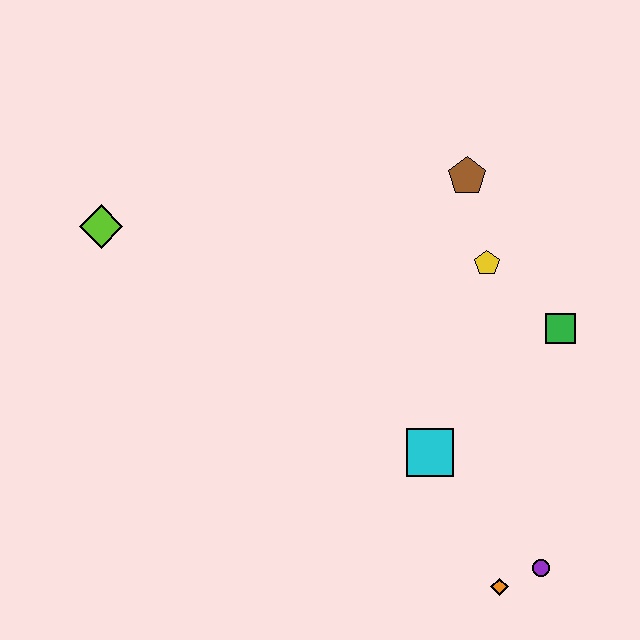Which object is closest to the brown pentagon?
The yellow pentagon is closest to the brown pentagon.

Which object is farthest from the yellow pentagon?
The lime diamond is farthest from the yellow pentagon.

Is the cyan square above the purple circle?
Yes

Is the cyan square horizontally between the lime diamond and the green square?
Yes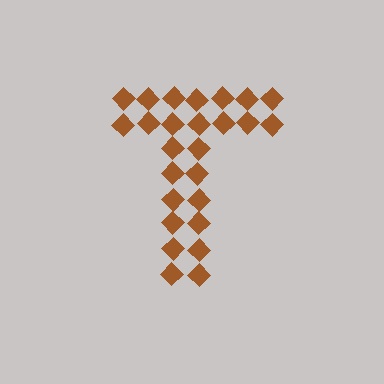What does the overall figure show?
The overall figure shows the letter T.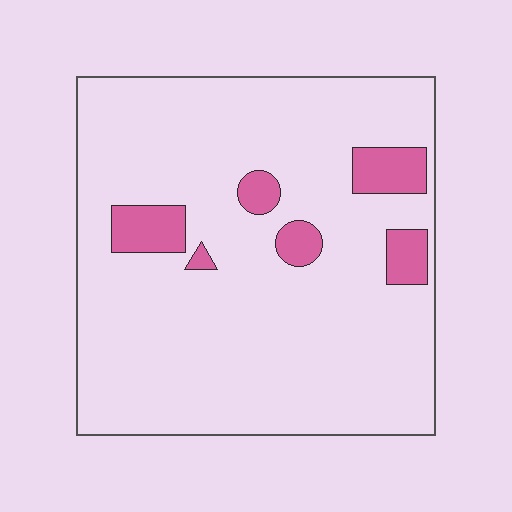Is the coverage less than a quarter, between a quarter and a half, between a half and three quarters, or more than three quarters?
Less than a quarter.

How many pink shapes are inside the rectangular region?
6.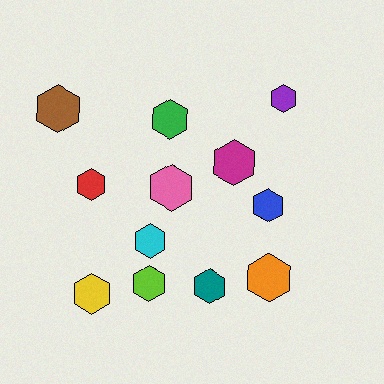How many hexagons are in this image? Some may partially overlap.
There are 12 hexagons.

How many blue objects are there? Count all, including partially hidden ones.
There is 1 blue object.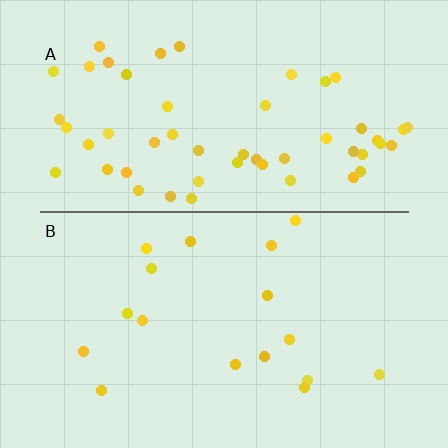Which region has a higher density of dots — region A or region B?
A (the top).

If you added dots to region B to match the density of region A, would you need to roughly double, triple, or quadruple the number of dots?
Approximately triple.